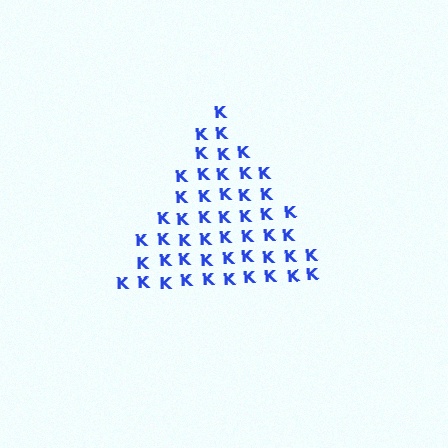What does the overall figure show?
The overall figure shows a triangle.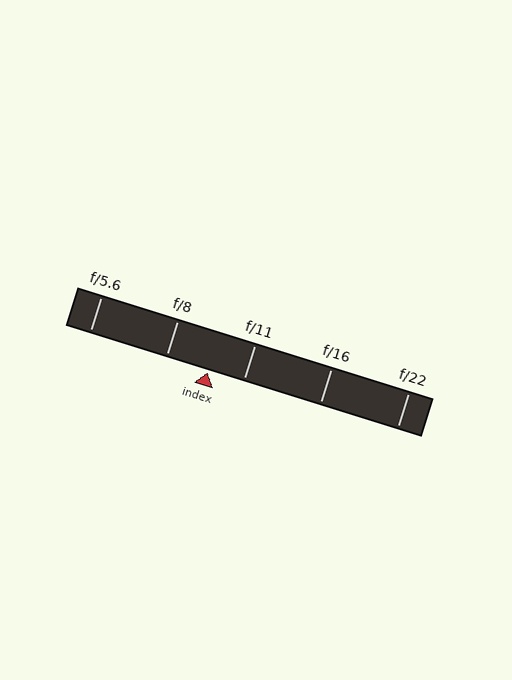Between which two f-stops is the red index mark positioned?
The index mark is between f/8 and f/11.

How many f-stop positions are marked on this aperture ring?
There are 5 f-stop positions marked.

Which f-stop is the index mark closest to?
The index mark is closest to f/11.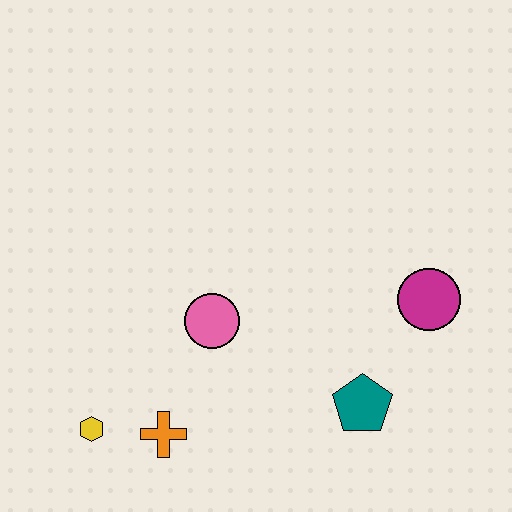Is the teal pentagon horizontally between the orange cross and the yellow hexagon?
No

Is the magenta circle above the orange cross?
Yes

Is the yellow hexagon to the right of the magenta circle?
No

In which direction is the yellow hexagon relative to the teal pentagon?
The yellow hexagon is to the left of the teal pentagon.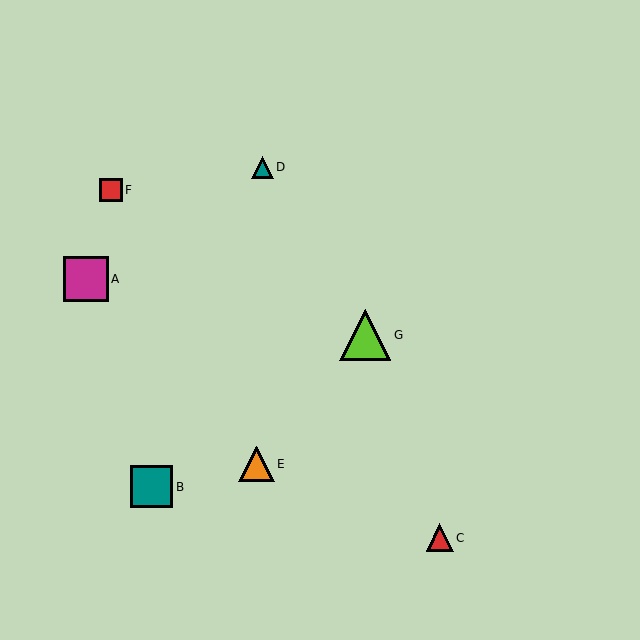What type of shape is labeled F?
Shape F is a red square.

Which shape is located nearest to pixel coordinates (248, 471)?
The orange triangle (labeled E) at (256, 464) is nearest to that location.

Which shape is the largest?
The lime triangle (labeled G) is the largest.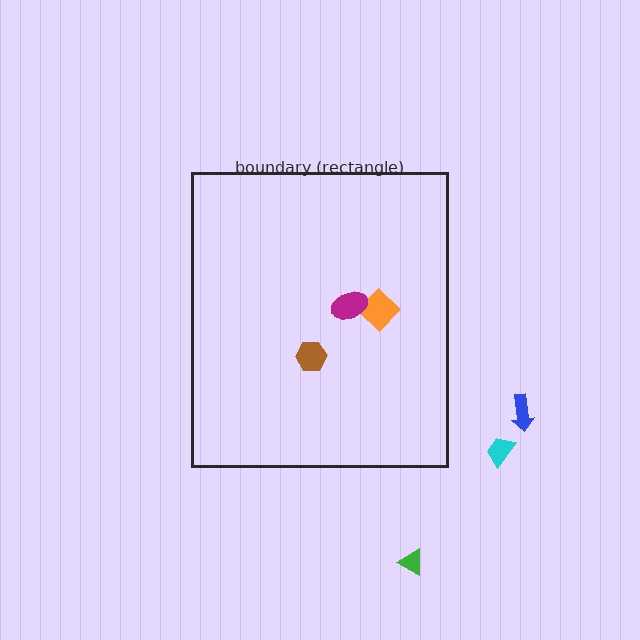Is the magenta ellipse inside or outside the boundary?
Inside.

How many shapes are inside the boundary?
3 inside, 3 outside.